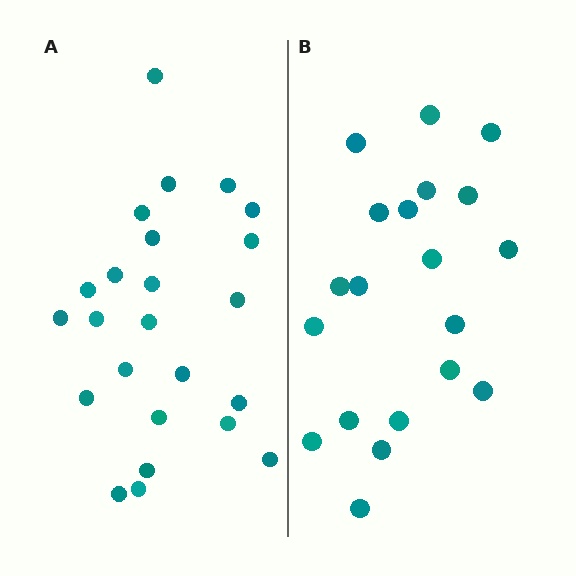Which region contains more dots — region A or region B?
Region A (the left region) has more dots.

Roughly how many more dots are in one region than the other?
Region A has about 4 more dots than region B.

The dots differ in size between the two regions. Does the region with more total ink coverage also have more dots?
No. Region B has more total ink coverage because its dots are larger, but region A actually contains more individual dots. Total area can be misleading — the number of items is what matters here.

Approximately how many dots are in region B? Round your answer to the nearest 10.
About 20 dots.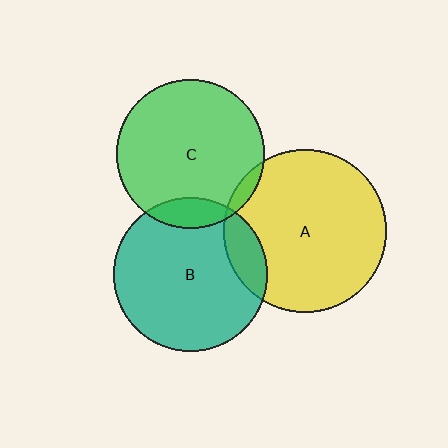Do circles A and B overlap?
Yes.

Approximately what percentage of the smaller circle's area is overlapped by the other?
Approximately 15%.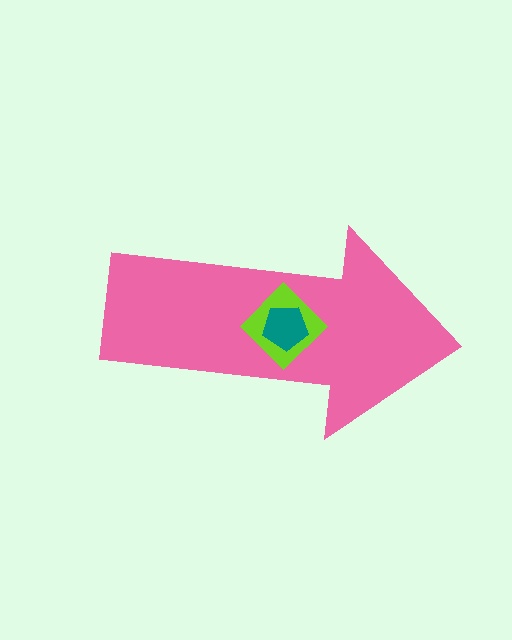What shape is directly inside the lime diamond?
The teal pentagon.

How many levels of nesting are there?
3.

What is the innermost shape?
The teal pentagon.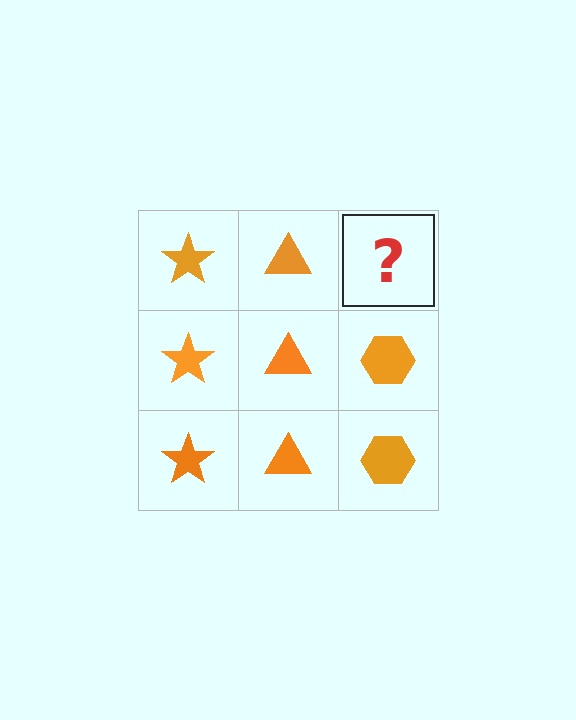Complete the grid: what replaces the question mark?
The question mark should be replaced with an orange hexagon.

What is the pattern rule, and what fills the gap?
The rule is that each column has a consistent shape. The gap should be filled with an orange hexagon.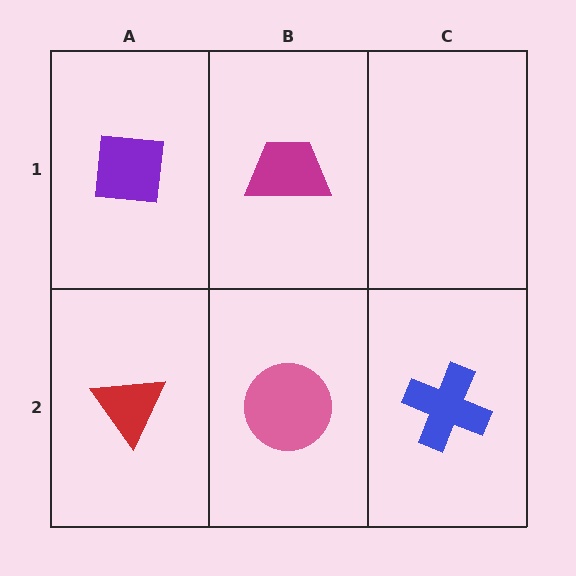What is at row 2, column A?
A red triangle.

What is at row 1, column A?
A purple square.